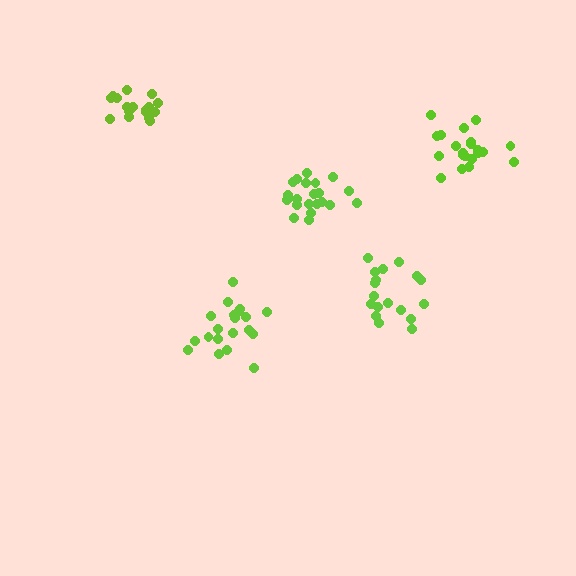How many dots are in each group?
Group 1: 18 dots, Group 2: 18 dots, Group 3: 21 dots, Group 4: 20 dots, Group 5: 21 dots (98 total).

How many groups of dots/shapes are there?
There are 5 groups.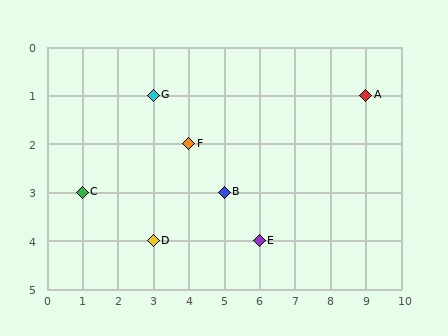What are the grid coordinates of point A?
Point A is at grid coordinates (9, 1).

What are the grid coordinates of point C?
Point C is at grid coordinates (1, 3).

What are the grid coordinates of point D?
Point D is at grid coordinates (3, 4).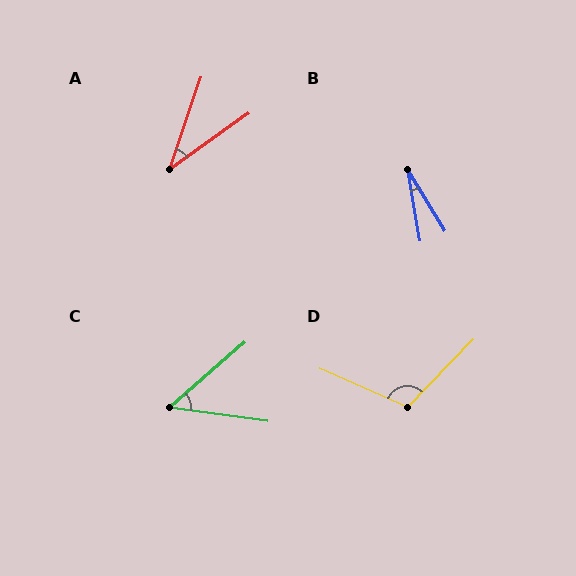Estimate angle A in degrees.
Approximately 36 degrees.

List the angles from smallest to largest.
B (22°), A (36°), C (49°), D (110°).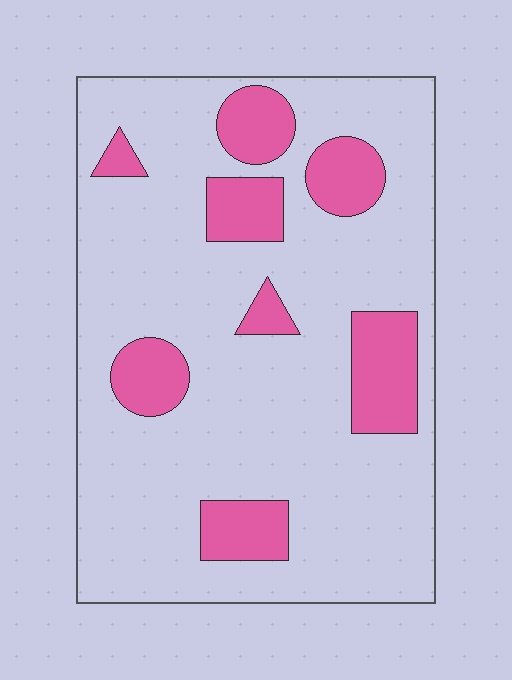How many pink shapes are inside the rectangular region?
8.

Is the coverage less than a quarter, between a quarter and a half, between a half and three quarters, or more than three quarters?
Less than a quarter.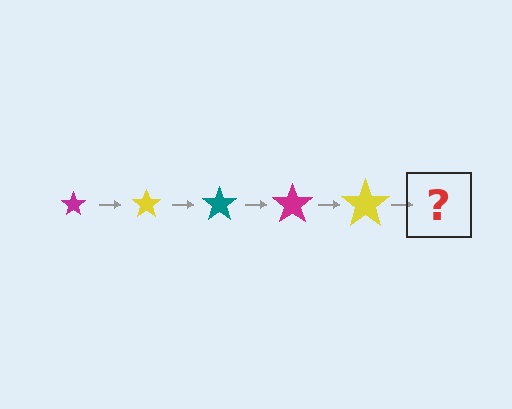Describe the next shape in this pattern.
It should be a teal star, larger than the previous one.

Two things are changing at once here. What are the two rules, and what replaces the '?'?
The two rules are that the star grows larger each step and the color cycles through magenta, yellow, and teal. The '?' should be a teal star, larger than the previous one.